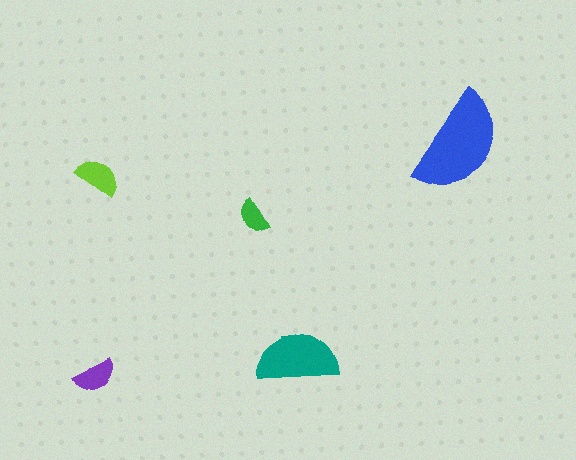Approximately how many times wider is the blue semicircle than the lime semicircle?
About 2.5 times wider.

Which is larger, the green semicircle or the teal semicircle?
The teal one.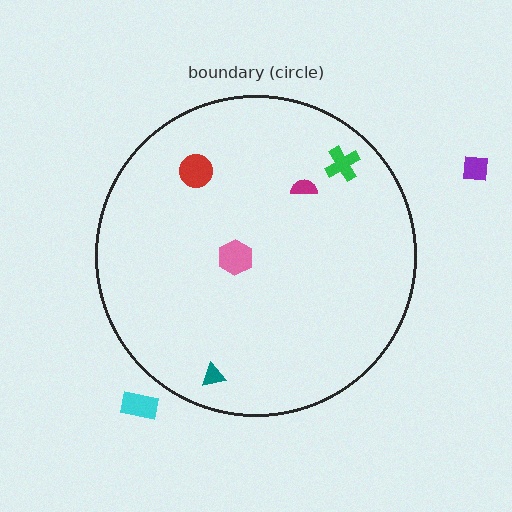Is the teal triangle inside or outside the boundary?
Inside.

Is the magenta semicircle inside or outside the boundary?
Inside.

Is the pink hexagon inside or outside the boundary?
Inside.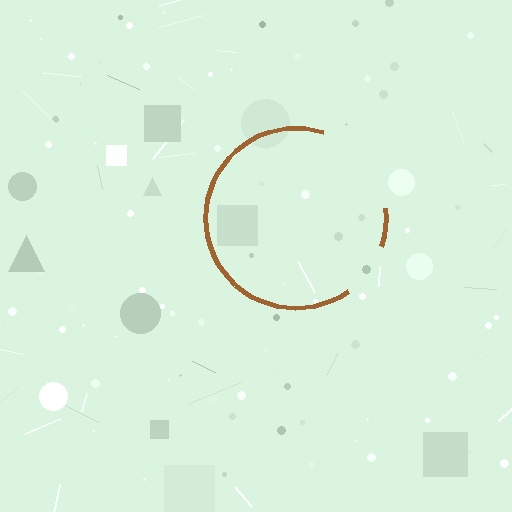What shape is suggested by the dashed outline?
The dashed outline suggests a circle.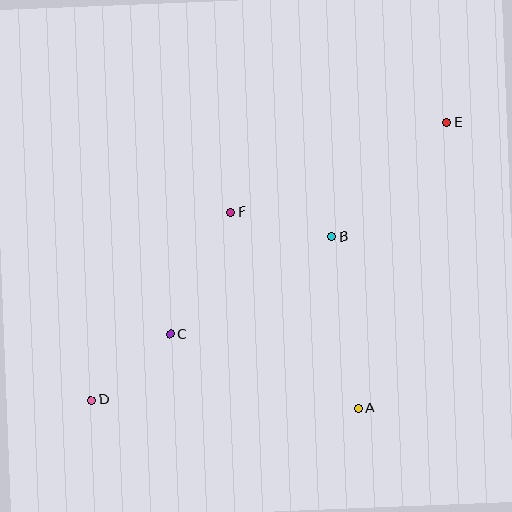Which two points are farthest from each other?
Points D and E are farthest from each other.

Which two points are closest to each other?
Points C and D are closest to each other.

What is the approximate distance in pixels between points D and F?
The distance between D and F is approximately 234 pixels.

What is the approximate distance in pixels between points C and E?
The distance between C and E is approximately 348 pixels.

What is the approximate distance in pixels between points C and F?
The distance between C and F is approximately 136 pixels.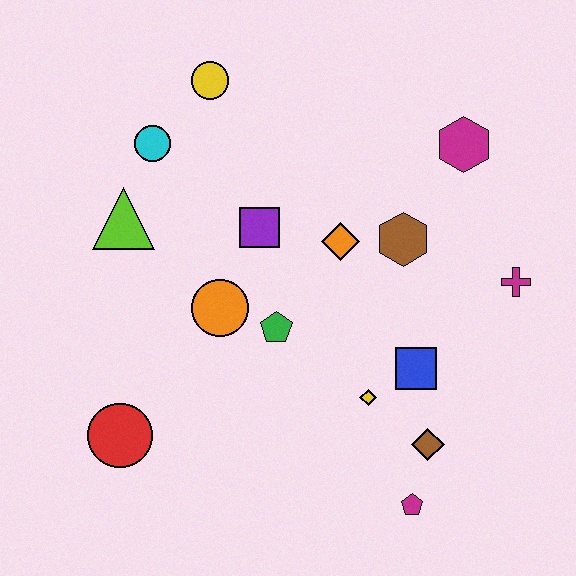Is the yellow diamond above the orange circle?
No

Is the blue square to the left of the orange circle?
No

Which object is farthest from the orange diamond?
The red circle is farthest from the orange diamond.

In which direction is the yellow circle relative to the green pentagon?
The yellow circle is above the green pentagon.